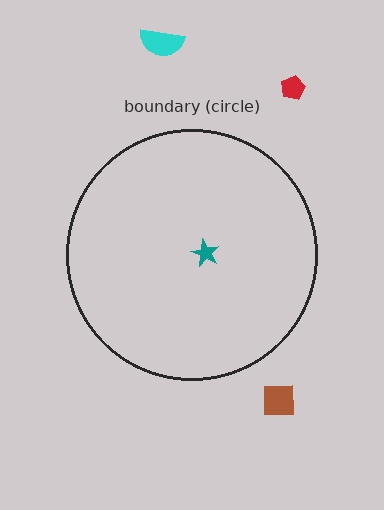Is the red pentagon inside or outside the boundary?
Outside.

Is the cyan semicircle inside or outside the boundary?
Outside.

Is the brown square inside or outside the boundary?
Outside.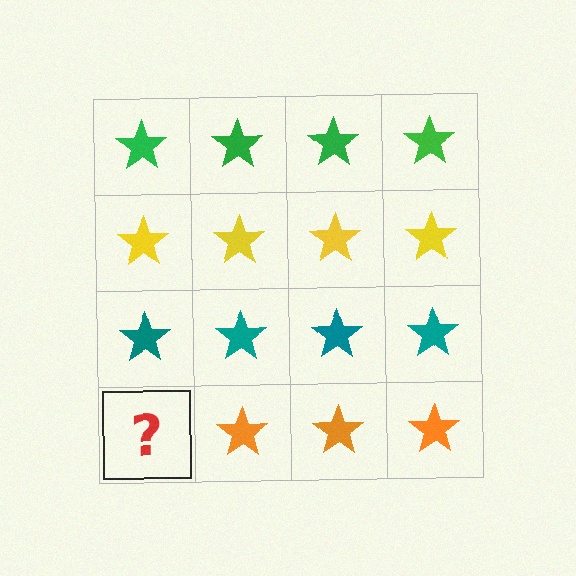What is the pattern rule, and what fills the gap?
The rule is that each row has a consistent color. The gap should be filled with an orange star.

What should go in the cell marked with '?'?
The missing cell should contain an orange star.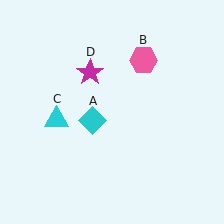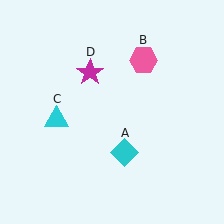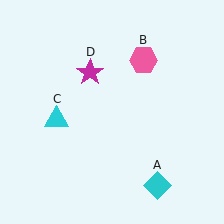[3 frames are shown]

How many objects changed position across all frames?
1 object changed position: cyan diamond (object A).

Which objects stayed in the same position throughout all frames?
Pink hexagon (object B) and cyan triangle (object C) and magenta star (object D) remained stationary.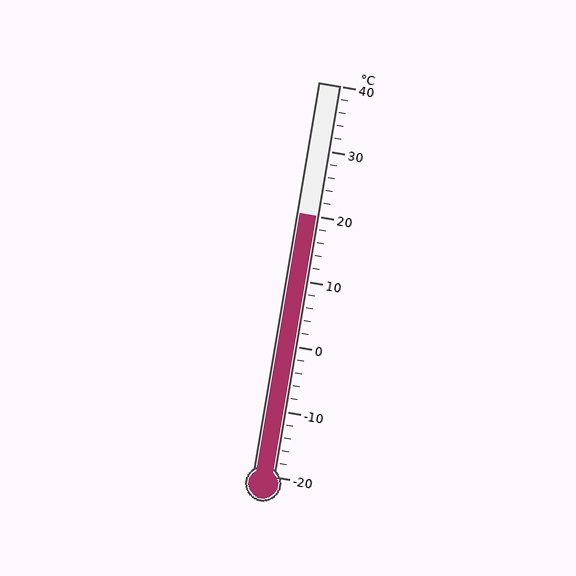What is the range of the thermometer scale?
The thermometer scale ranges from -20°C to 40°C.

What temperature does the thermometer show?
The thermometer shows approximately 20°C.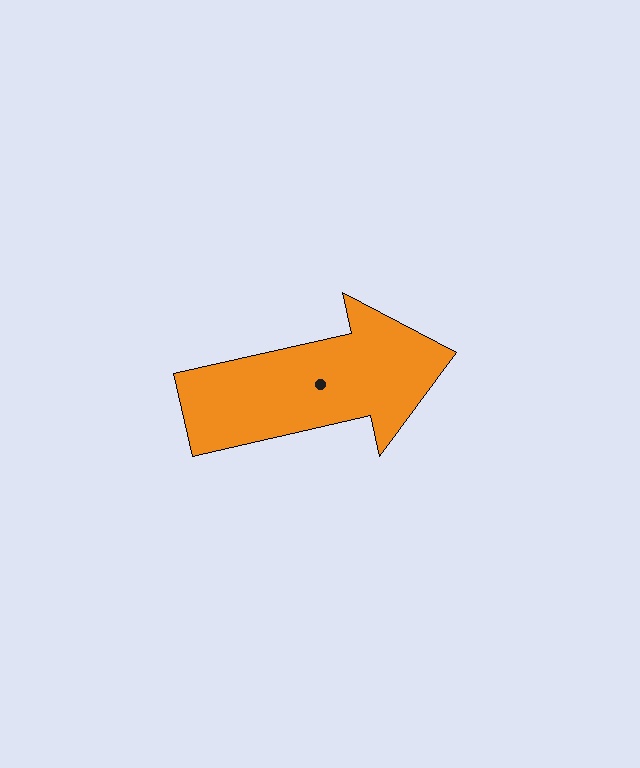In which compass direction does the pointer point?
East.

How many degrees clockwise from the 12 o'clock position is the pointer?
Approximately 77 degrees.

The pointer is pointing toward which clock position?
Roughly 3 o'clock.